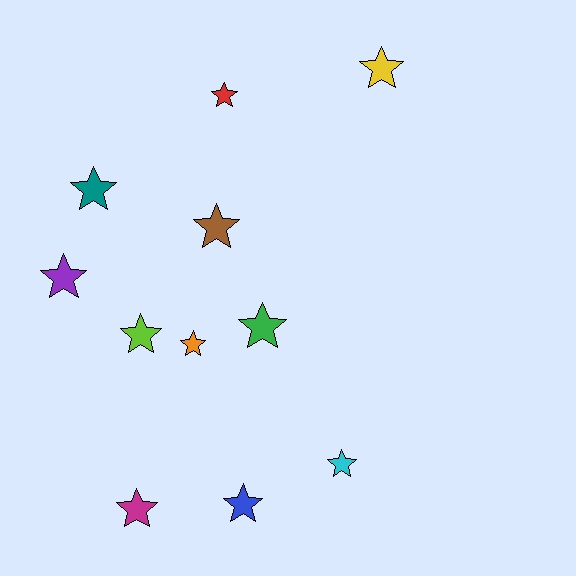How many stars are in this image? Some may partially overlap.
There are 11 stars.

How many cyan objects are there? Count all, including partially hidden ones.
There is 1 cyan object.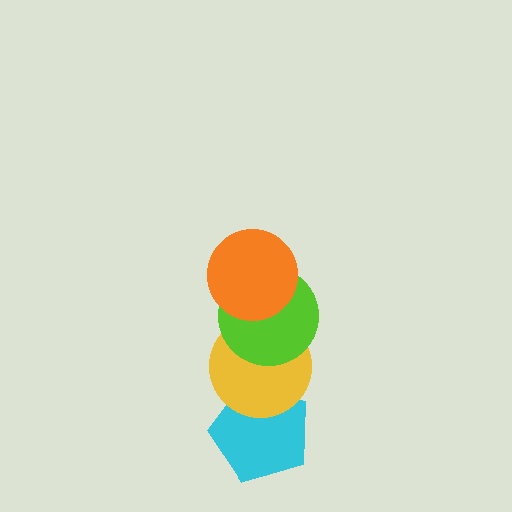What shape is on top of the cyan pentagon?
The yellow circle is on top of the cyan pentagon.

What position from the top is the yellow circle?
The yellow circle is 3rd from the top.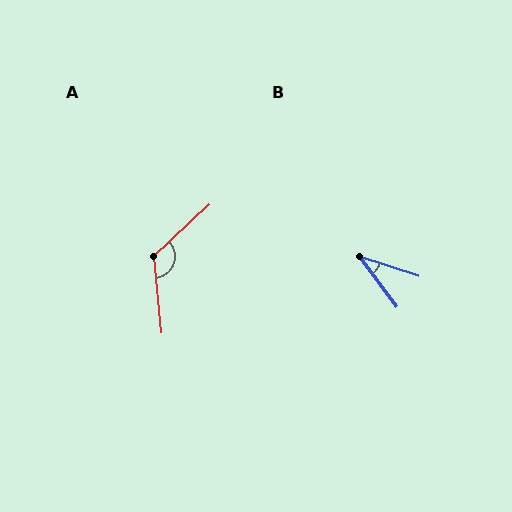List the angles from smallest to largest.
B (35°), A (127°).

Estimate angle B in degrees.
Approximately 35 degrees.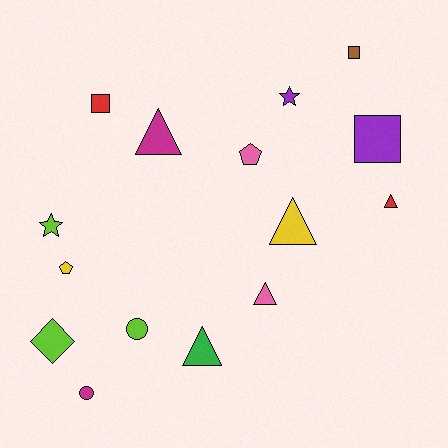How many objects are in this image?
There are 15 objects.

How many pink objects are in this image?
There are 2 pink objects.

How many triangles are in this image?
There are 5 triangles.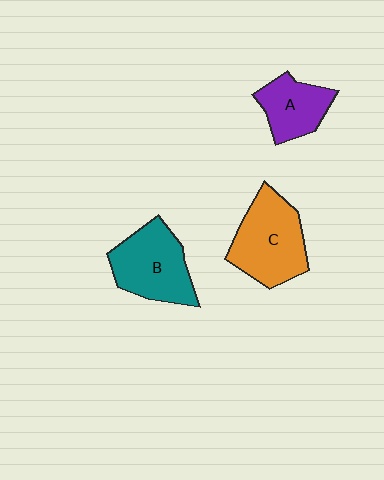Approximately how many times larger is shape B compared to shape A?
Approximately 1.4 times.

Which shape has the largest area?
Shape C (orange).